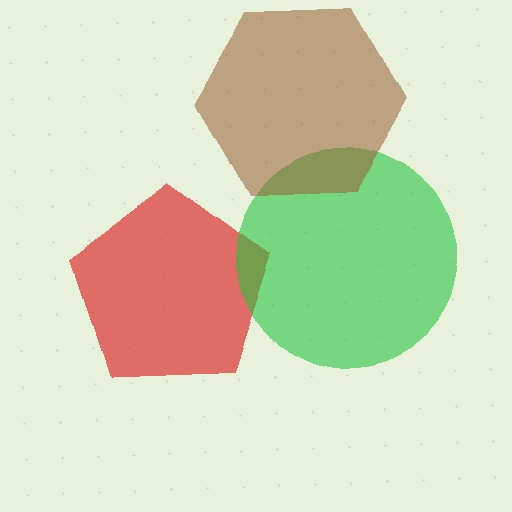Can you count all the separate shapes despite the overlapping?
Yes, there are 3 separate shapes.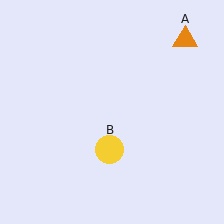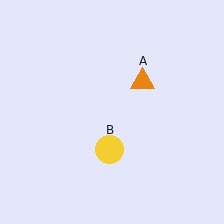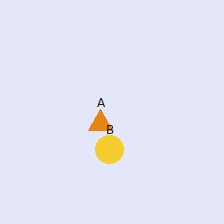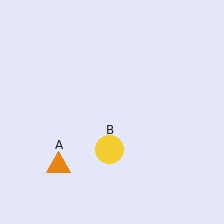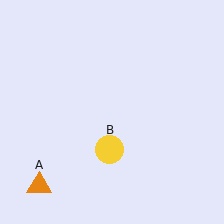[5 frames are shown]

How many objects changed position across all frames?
1 object changed position: orange triangle (object A).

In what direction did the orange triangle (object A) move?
The orange triangle (object A) moved down and to the left.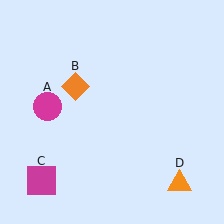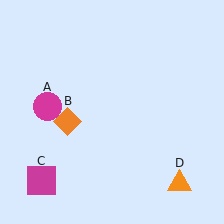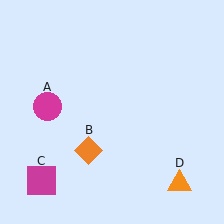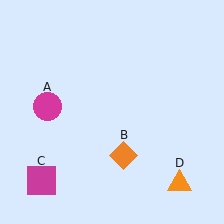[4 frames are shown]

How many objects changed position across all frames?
1 object changed position: orange diamond (object B).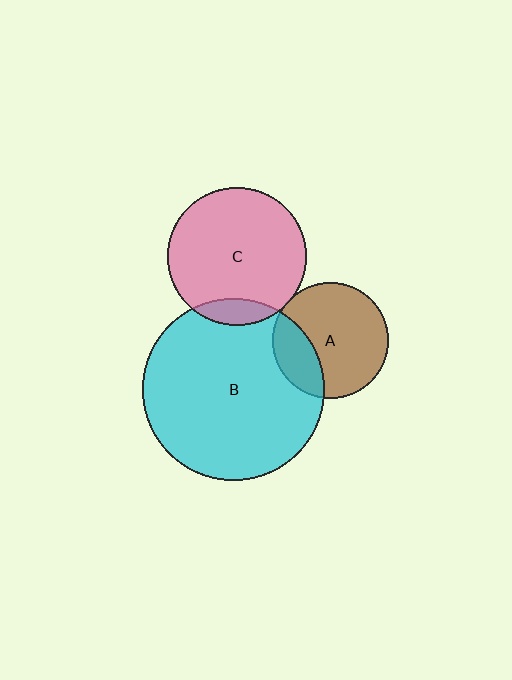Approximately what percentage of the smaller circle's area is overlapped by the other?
Approximately 5%.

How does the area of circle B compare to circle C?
Approximately 1.7 times.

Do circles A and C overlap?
Yes.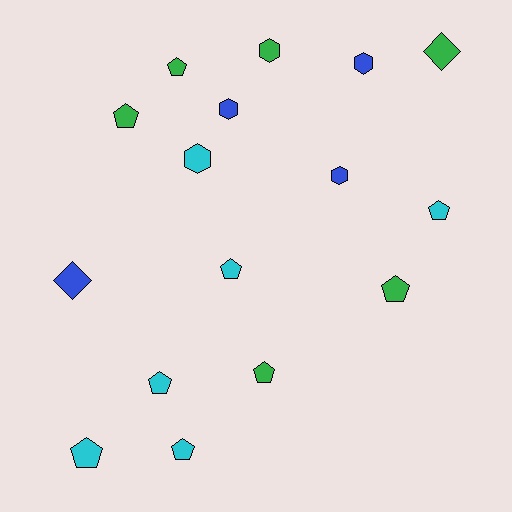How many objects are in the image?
There are 16 objects.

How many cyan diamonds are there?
There are no cyan diamonds.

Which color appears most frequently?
Green, with 6 objects.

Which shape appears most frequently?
Pentagon, with 9 objects.